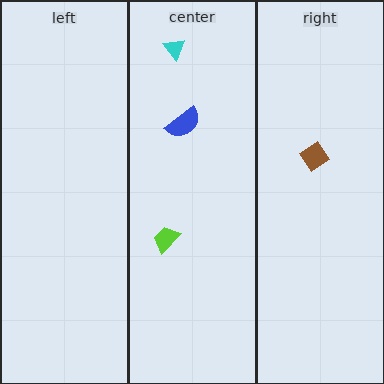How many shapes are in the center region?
3.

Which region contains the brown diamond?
The right region.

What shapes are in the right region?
The brown diamond.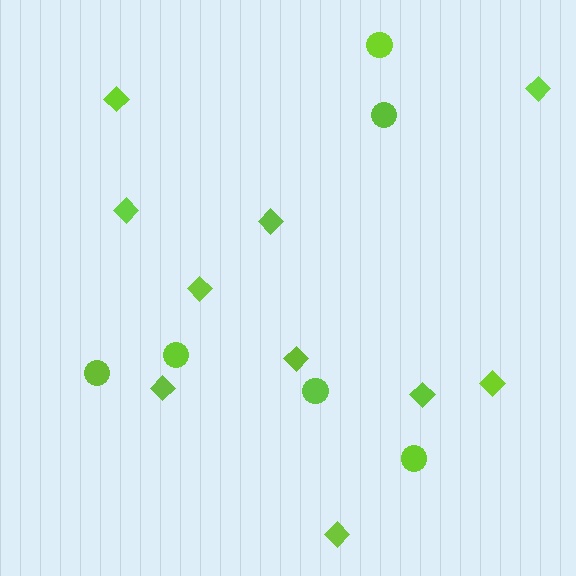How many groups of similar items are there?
There are 2 groups: one group of diamonds (10) and one group of circles (6).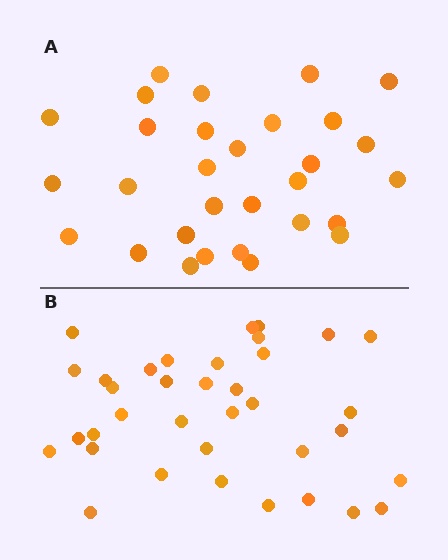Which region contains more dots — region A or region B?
Region B (the bottom region) has more dots.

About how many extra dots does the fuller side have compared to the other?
Region B has about 6 more dots than region A.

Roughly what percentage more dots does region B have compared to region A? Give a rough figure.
About 20% more.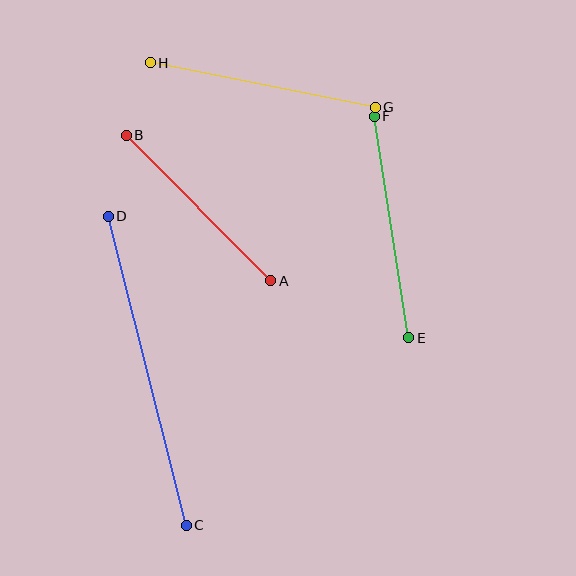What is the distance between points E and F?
The distance is approximately 224 pixels.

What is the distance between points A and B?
The distance is approximately 205 pixels.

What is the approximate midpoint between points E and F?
The midpoint is at approximately (391, 227) pixels.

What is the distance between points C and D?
The distance is approximately 319 pixels.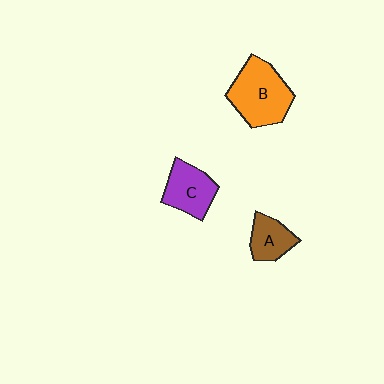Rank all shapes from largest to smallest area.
From largest to smallest: B (orange), C (purple), A (brown).